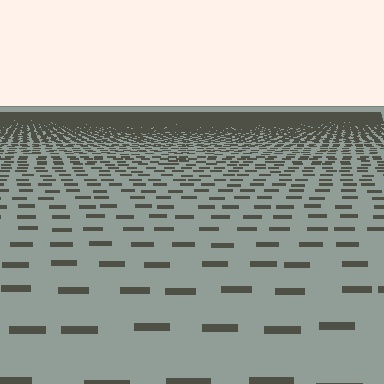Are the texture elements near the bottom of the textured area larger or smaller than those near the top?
Larger. Near the bottom, elements are closer to the viewer and appear at a bigger on-screen size.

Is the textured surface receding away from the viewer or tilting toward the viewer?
The surface is receding away from the viewer. Texture elements get smaller and denser toward the top.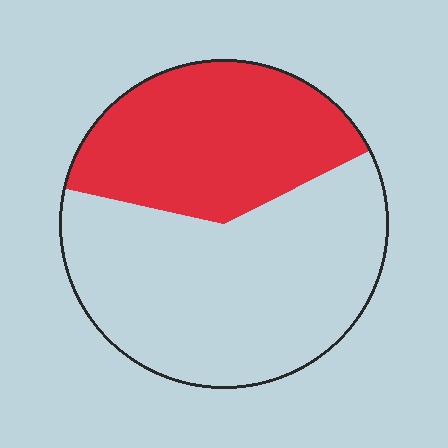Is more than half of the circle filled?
No.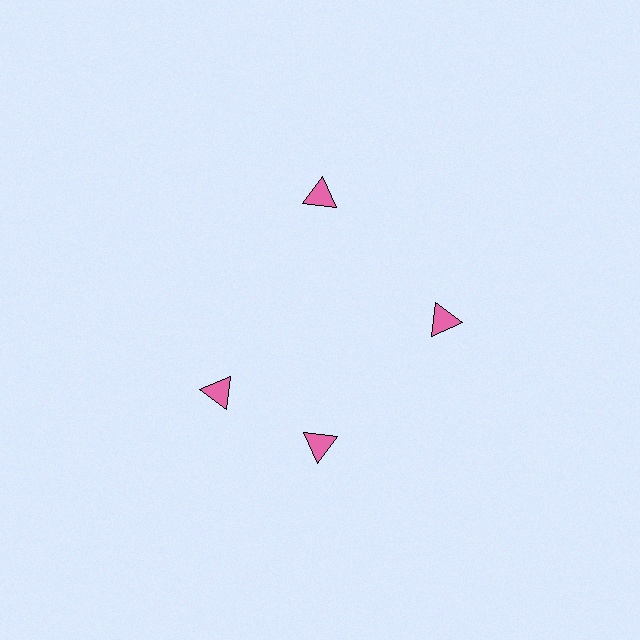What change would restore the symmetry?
The symmetry would be restored by rotating it back into even spacing with its neighbors so that all 4 triangles sit at equal angles and equal distance from the center.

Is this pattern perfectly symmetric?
No. The 4 pink triangles are arranged in a ring, but one element near the 9 o'clock position is rotated out of alignment along the ring, breaking the 4-fold rotational symmetry.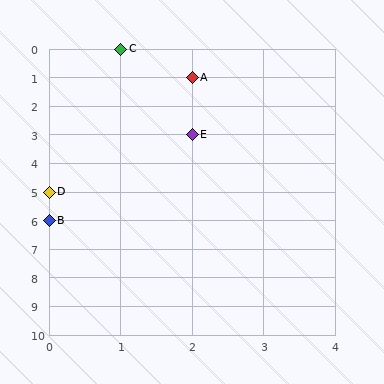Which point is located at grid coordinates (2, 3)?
Point E is at (2, 3).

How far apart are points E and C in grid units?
Points E and C are 1 column and 3 rows apart (about 3.2 grid units diagonally).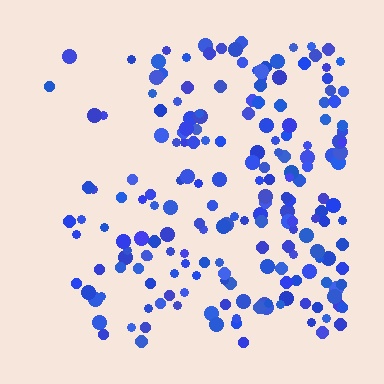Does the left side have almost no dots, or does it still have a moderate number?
Still a moderate number, just noticeably fewer than the right.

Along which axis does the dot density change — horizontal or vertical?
Horizontal.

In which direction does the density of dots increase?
From left to right, with the right side densest.